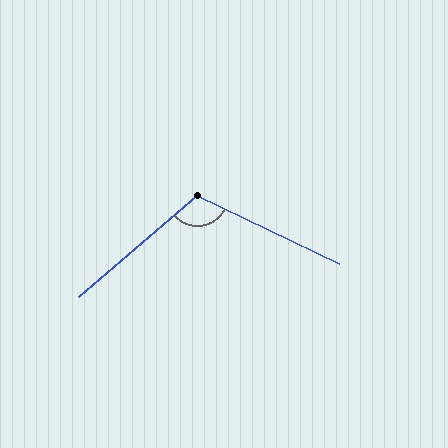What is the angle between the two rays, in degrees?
Approximately 114 degrees.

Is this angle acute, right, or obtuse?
It is obtuse.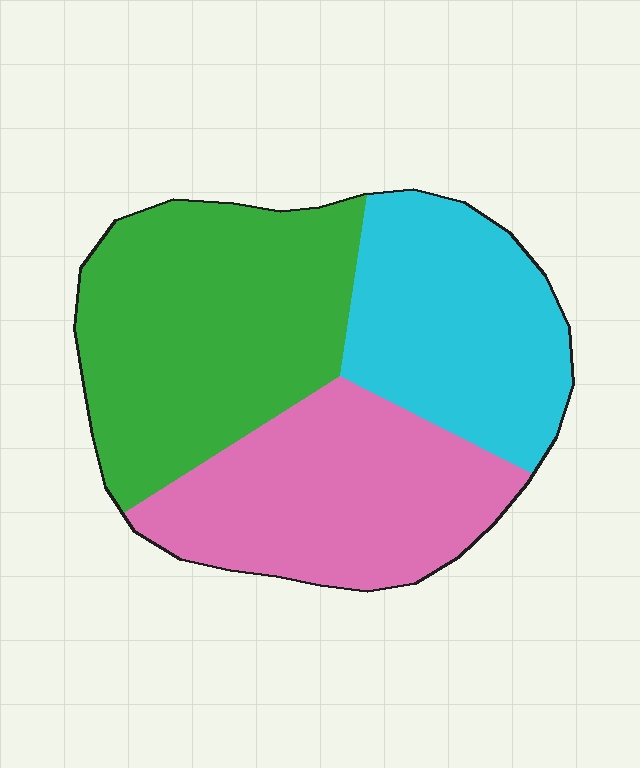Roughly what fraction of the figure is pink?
Pink takes up between a sixth and a third of the figure.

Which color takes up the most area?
Green, at roughly 40%.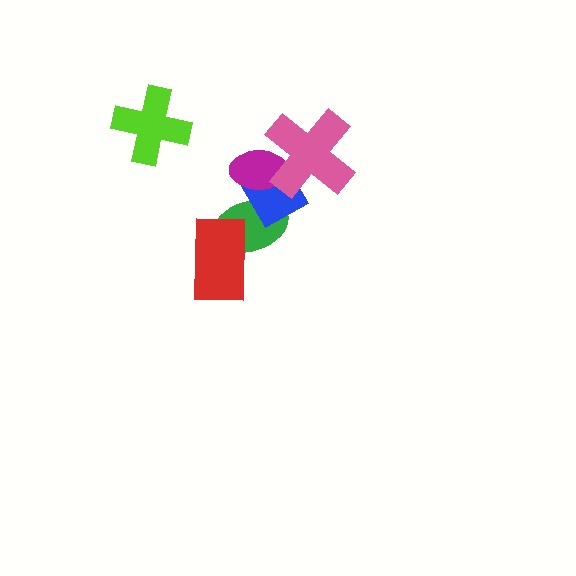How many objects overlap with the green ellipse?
3 objects overlap with the green ellipse.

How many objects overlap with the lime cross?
0 objects overlap with the lime cross.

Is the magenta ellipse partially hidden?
Yes, it is partially covered by another shape.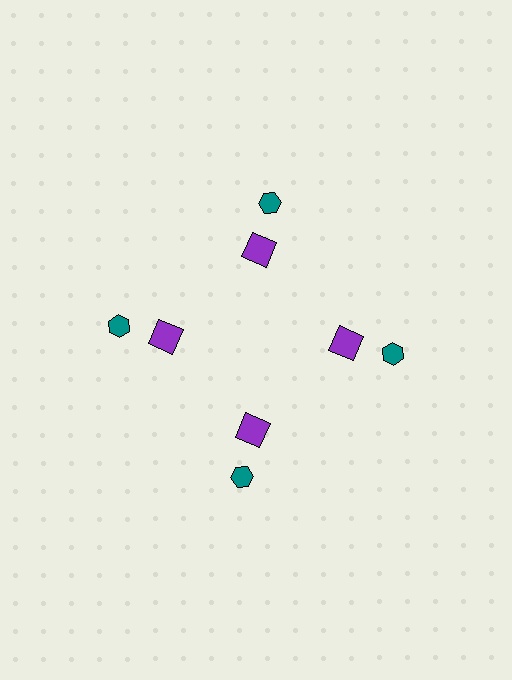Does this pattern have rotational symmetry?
Yes, this pattern has 4-fold rotational symmetry. It looks the same after rotating 90 degrees around the center.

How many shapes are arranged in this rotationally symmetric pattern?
There are 8 shapes, arranged in 4 groups of 2.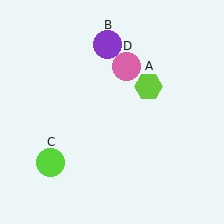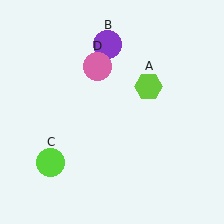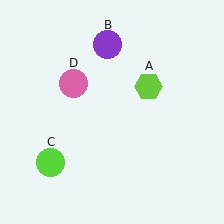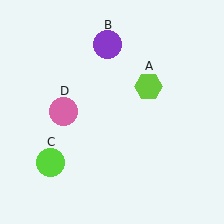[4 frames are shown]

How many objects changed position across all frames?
1 object changed position: pink circle (object D).